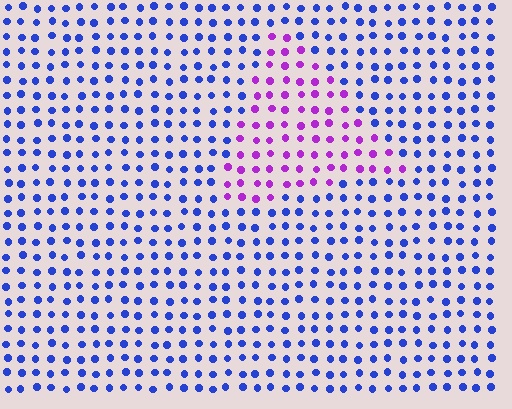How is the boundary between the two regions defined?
The boundary is defined purely by a slight shift in hue (about 58 degrees). Spacing, size, and orientation are identical on both sides.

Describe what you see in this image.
The image is filled with small blue elements in a uniform arrangement. A triangle-shaped region is visible where the elements are tinted to a slightly different hue, forming a subtle color boundary.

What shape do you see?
I see a triangle.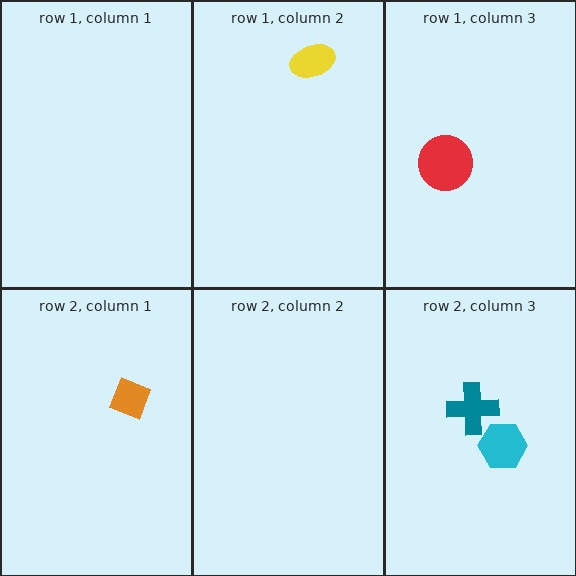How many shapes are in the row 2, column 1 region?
1.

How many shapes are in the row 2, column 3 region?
2.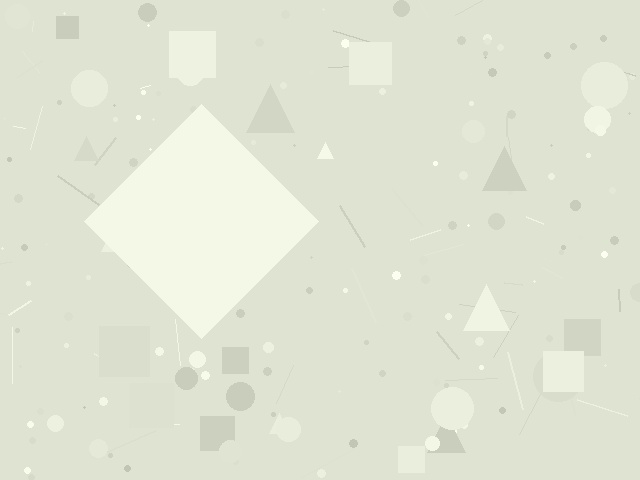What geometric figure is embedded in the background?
A diamond is embedded in the background.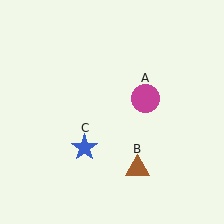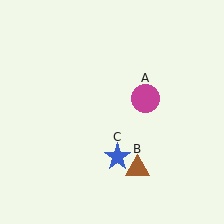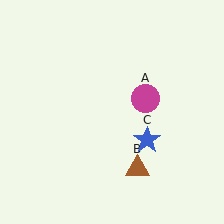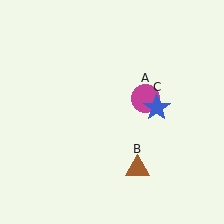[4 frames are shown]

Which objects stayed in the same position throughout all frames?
Magenta circle (object A) and brown triangle (object B) remained stationary.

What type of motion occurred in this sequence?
The blue star (object C) rotated counterclockwise around the center of the scene.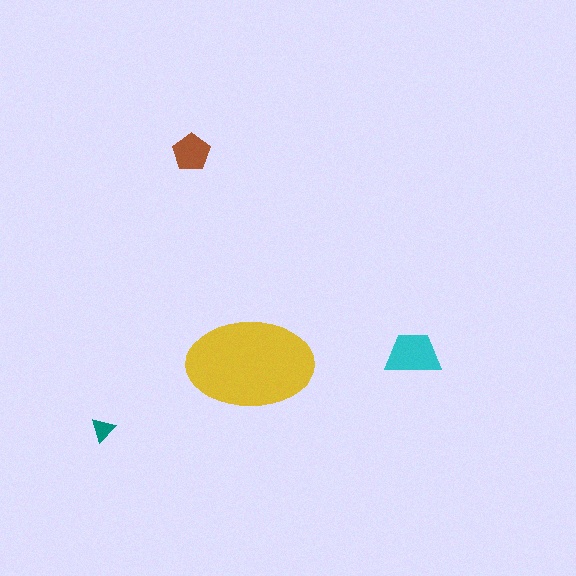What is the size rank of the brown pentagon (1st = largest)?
3rd.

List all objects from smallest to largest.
The teal triangle, the brown pentagon, the cyan trapezoid, the yellow ellipse.